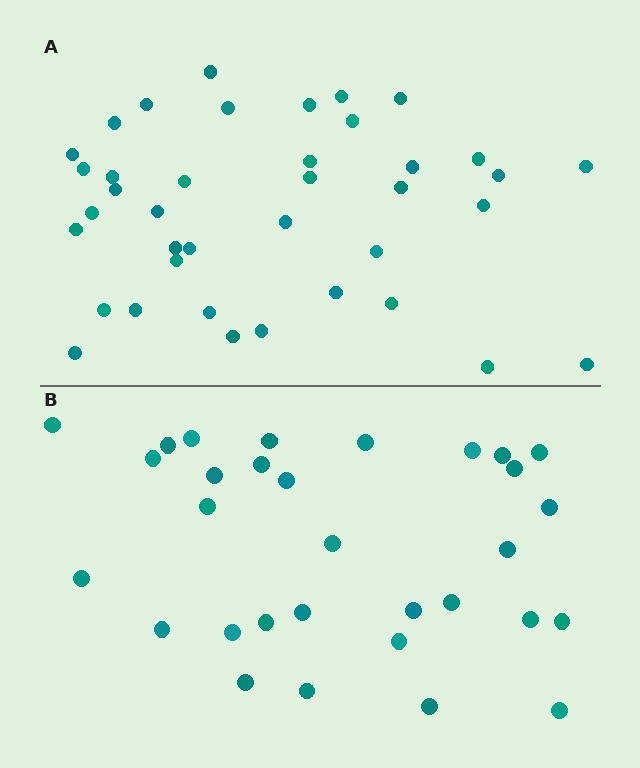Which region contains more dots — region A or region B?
Region A (the top region) has more dots.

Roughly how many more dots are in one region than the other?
Region A has roughly 8 or so more dots than region B.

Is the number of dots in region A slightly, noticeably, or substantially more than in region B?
Region A has noticeably more, but not dramatically so. The ratio is roughly 1.3 to 1.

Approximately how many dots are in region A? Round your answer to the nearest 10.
About 40 dots. (The exact count is 39, which rounds to 40.)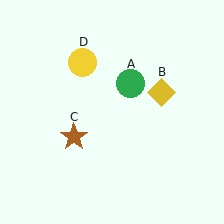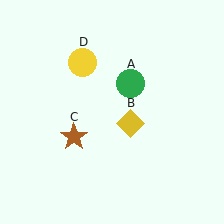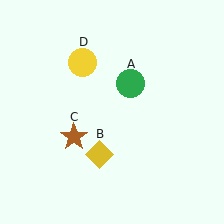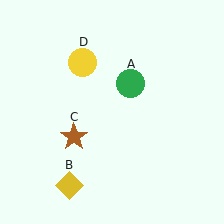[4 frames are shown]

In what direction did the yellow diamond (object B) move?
The yellow diamond (object B) moved down and to the left.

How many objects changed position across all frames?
1 object changed position: yellow diamond (object B).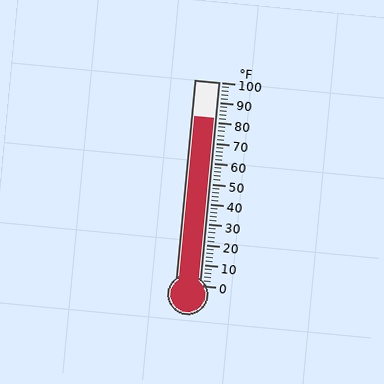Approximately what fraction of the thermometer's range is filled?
The thermometer is filled to approximately 80% of its range.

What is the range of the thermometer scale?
The thermometer scale ranges from 0°F to 100°F.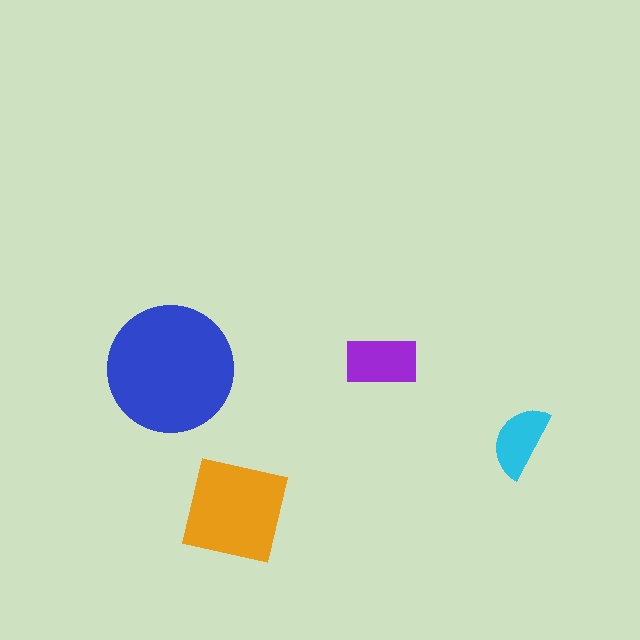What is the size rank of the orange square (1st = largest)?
2nd.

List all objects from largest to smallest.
The blue circle, the orange square, the purple rectangle, the cyan semicircle.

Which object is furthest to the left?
The blue circle is leftmost.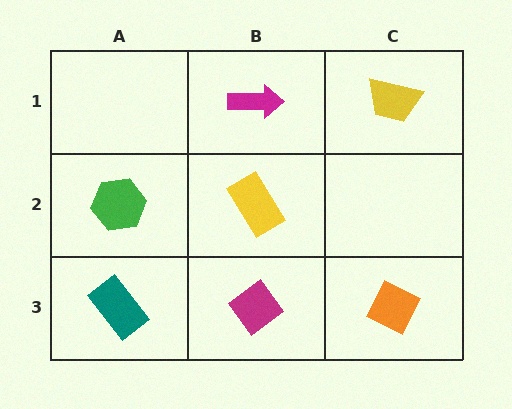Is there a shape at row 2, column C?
No, that cell is empty.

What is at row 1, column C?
A yellow trapezoid.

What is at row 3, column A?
A teal rectangle.